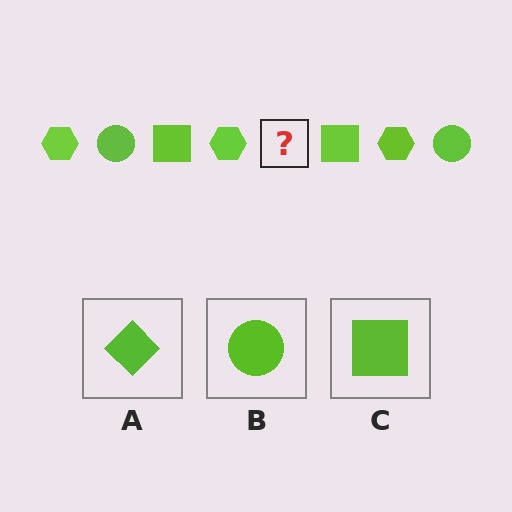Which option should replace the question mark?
Option B.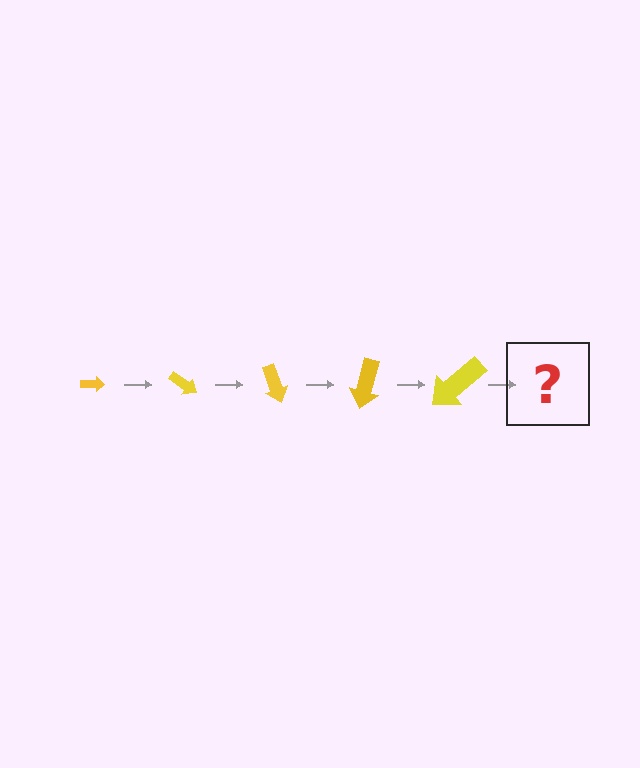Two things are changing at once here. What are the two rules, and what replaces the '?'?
The two rules are that the arrow grows larger each step and it rotates 35 degrees each step. The '?' should be an arrow, larger than the previous one and rotated 175 degrees from the start.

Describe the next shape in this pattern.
It should be an arrow, larger than the previous one and rotated 175 degrees from the start.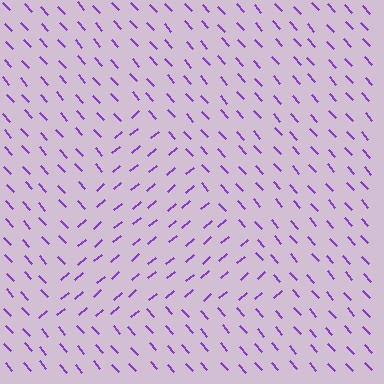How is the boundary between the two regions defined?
The boundary is defined purely by a change in line orientation (approximately 88 degrees difference). All lines are the same color and thickness.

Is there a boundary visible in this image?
Yes, there is a texture boundary formed by a change in line orientation.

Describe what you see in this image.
The image is filled with small purple line segments. A triangle region in the image has lines oriented differently from the surrounding lines, creating a visible texture boundary.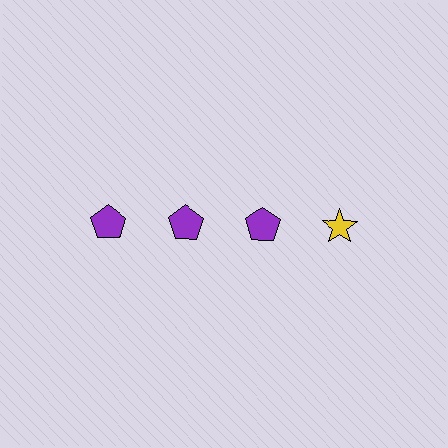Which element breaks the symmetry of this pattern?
The yellow star in the top row, second from right column breaks the symmetry. All other shapes are purple pentagons.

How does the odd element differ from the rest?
It differs in both color (yellow instead of purple) and shape (star instead of pentagon).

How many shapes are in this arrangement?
There are 4 shapes arranged in a grid pattern.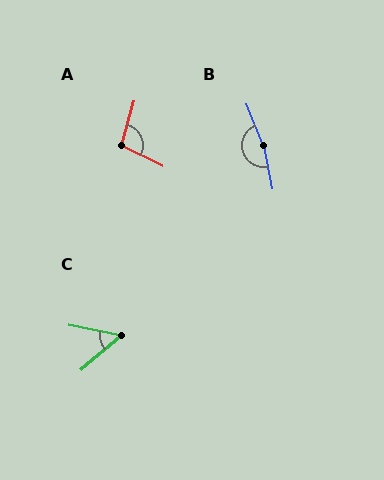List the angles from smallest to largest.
C (51°), A (100°), B (168°).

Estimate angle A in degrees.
Approximately 100 degrees.